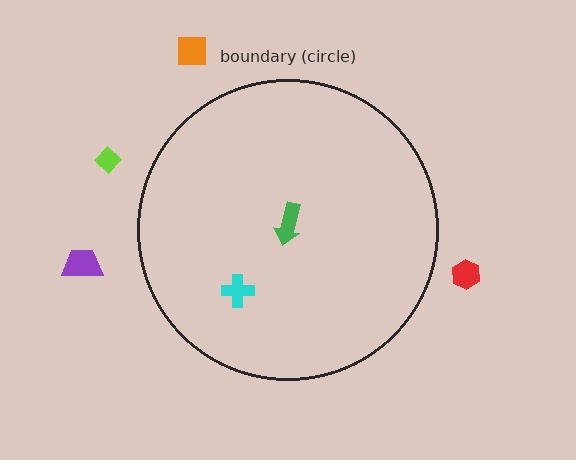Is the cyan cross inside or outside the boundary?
Inside.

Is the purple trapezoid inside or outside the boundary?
Outside.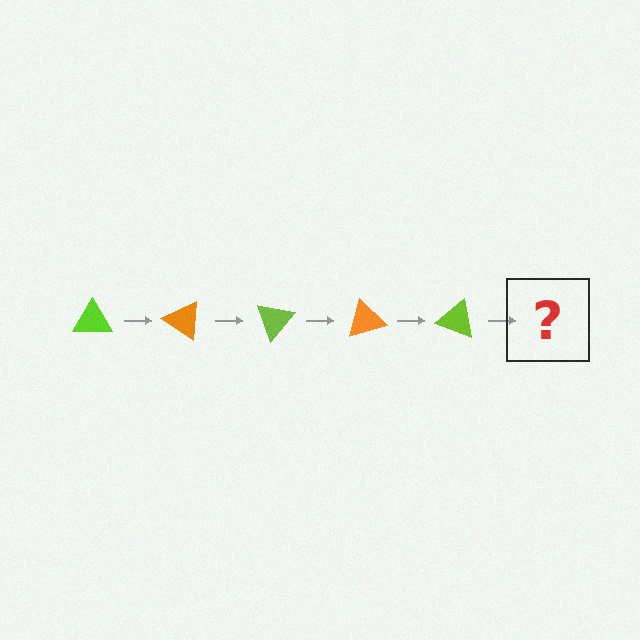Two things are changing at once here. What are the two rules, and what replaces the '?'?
The two rules are that it rotates 35 degrees each step and the color cycles through lime and orange. The '?' should be an orange triangle, rotated 175 degrees from the start.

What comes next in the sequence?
The next element should be an orange triangle, rotated 175 degrees from the start.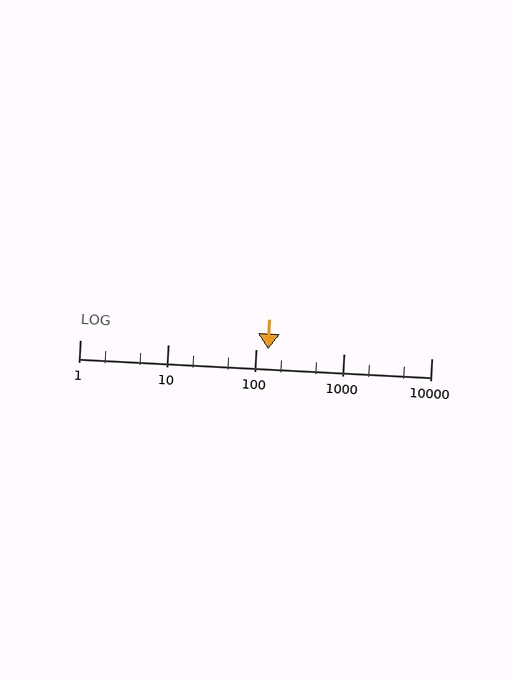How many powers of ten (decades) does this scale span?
The scale spans 4 decades, from 1 to 10000.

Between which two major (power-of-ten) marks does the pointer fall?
The pointer is between 100 and 1000.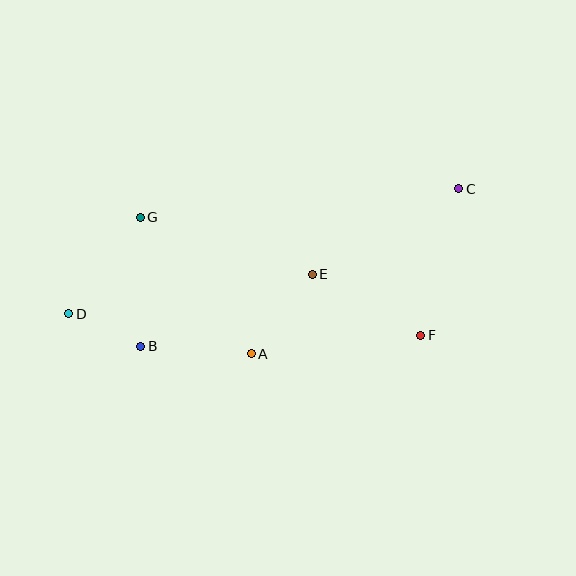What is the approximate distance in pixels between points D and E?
The distance between D and E is approximately 247 pixels.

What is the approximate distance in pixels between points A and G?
The distance between A and G is approximately 175 pixels.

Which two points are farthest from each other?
Points C and D are farthest from each other.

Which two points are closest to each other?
Points B and D are closest to each other.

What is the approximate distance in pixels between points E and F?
The distance between E and F is approximately 124 pixels.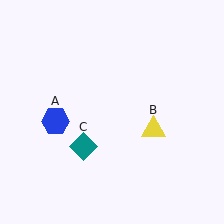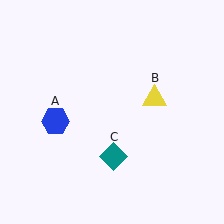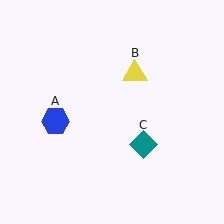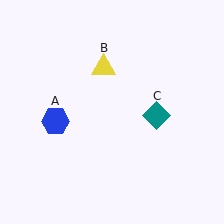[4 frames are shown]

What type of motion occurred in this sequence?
The yellow triangle (object B), teal diamond (object C) rotated counterclockwise around the center of the scene.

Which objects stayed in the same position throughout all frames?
Blue hexagon (object A) remained stationary.